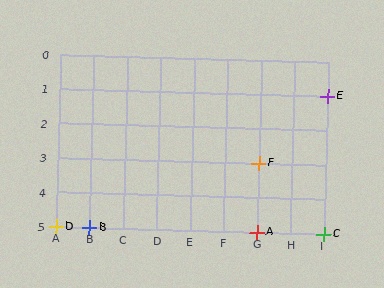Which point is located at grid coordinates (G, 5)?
Point A is at (G, 5).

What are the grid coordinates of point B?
Point B is at grid coordinates (B, 5).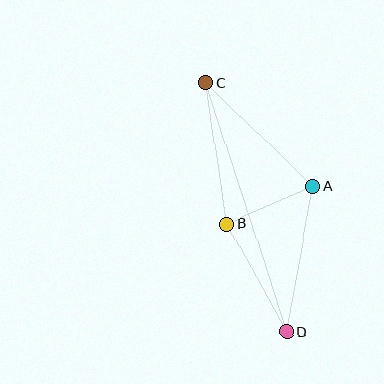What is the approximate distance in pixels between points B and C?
The distance between B and C is approximately 143 pixels.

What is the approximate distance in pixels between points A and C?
The distance between A and C is approximately 149 pixels.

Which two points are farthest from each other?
Points C and D are farthest from each other.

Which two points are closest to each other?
Points A and B are closest to each other.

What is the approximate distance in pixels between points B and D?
The distance between B and D is approximately 123 pixels.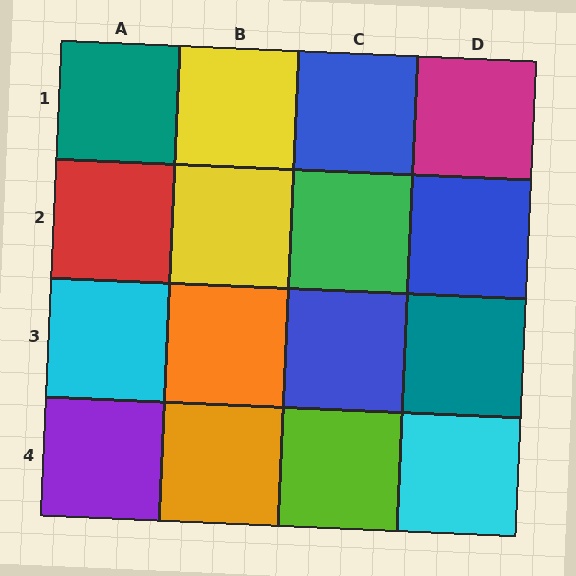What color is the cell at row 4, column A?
Purple.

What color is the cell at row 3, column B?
Orange.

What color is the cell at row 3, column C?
Blue.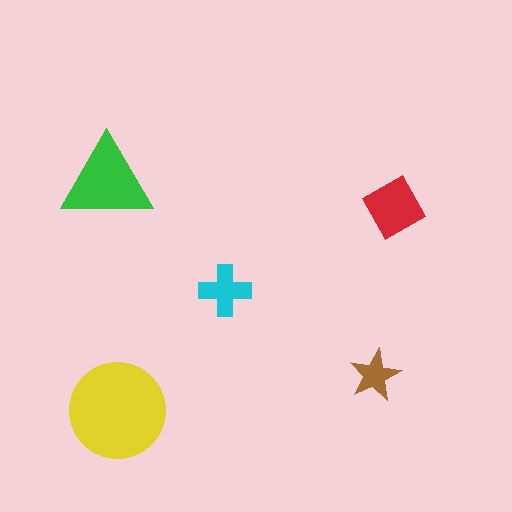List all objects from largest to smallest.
The yellow circle, the green triangle, the red square, the cyan cross, the brown star.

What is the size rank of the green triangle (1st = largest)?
2nd.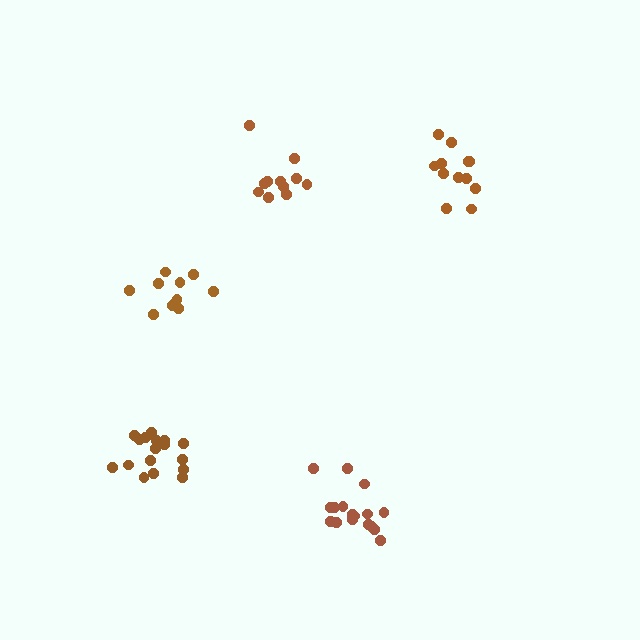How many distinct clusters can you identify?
There are 5 distinct clusters.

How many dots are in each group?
Group 1: 17 dots, Group 2: 17 dots, Group 3: 11 dots, Group 4: 11 dots, Group 5: 12 dots (68 total).